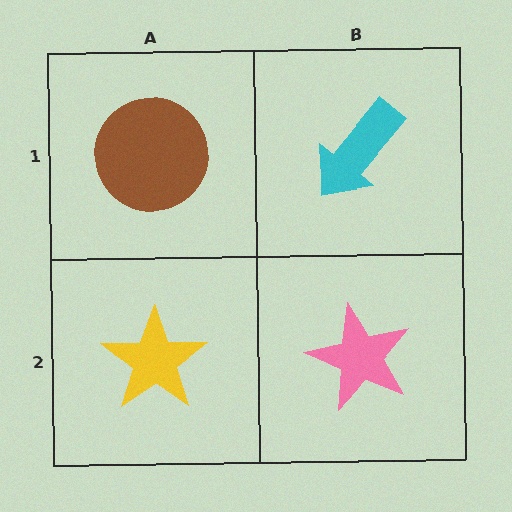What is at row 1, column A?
A brown circle.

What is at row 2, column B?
A pink star.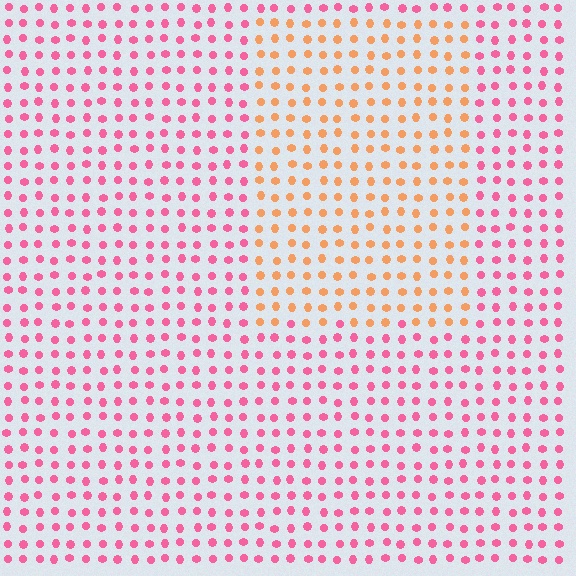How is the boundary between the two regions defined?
The boundary is defined purely by a slight shift in hue (about 49 degrees). Spacing, size, and orientation are identical on both sides.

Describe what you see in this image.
The image is filled with small pink elements in a uniform arrangement. A rectangle-shaped region is visible where the elements are tinted to a slightly different hue, forming a subtle color boundary.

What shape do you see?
I see a rectangle.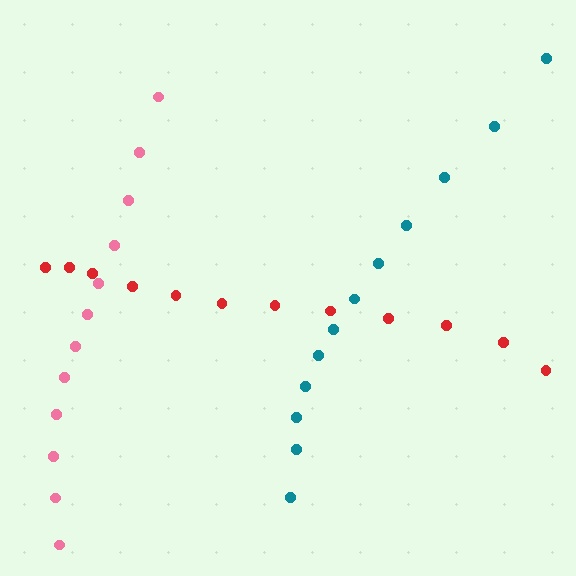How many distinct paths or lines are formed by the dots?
There are 3 distinct paths.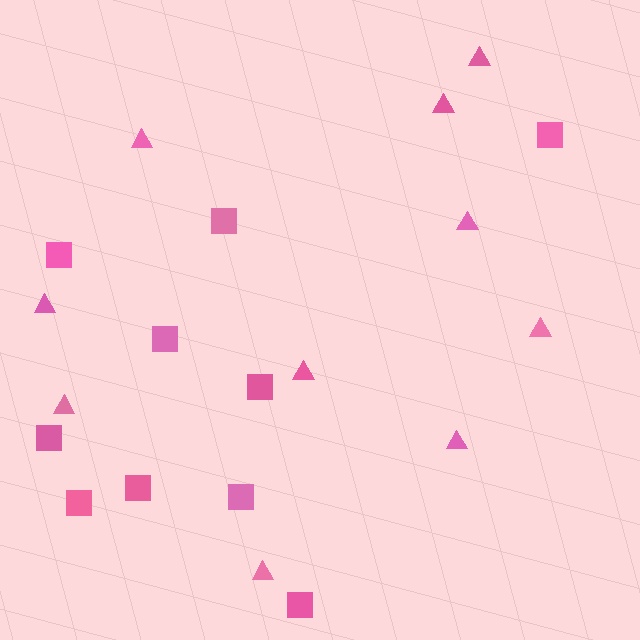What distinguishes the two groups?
There are 2 groups: one group of triangles (10) and one group of squares (10).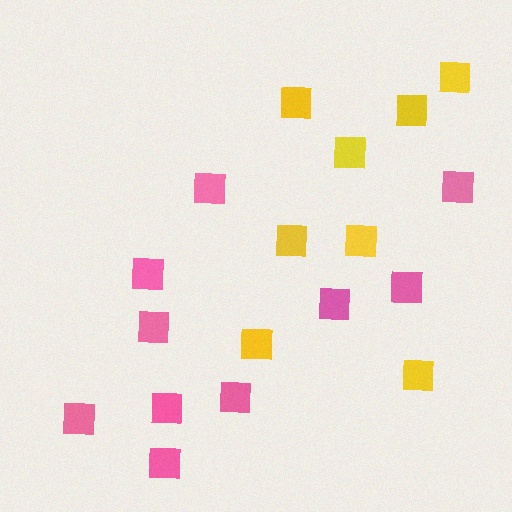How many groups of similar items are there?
There are 2 groups: one group of pink squares (10) and one group of yellow squares (8).